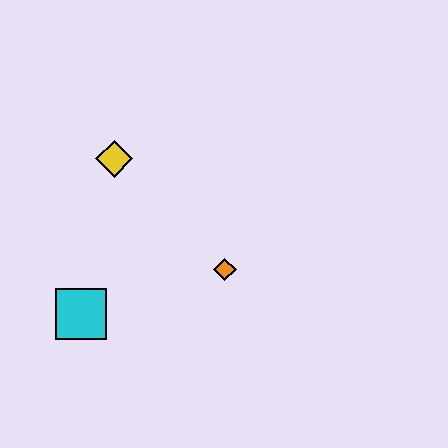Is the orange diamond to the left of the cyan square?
No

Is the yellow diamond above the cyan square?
Yes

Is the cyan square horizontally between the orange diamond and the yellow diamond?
No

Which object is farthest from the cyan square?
The yellow diamond is farthest from the cyan square.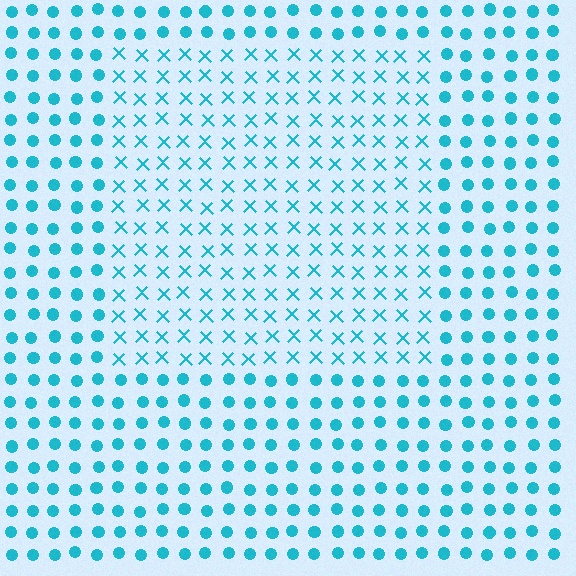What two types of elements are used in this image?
The image uses X marks inside the rectangle region and circles outside it.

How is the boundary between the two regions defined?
The boundary is defined by a change in element shape: X marks inside vs. circles outside. All elements share the same color and spacing.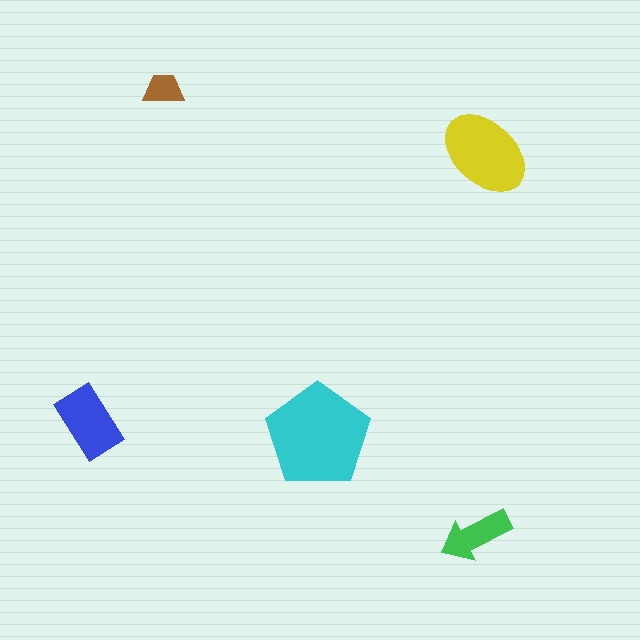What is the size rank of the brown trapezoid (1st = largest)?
5th.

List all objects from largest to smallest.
The cyan pentagon, the yellow ellipse, the blue rectangle, the green arrow, the brown trapezoid.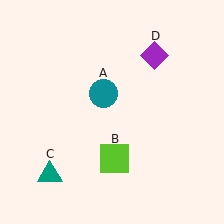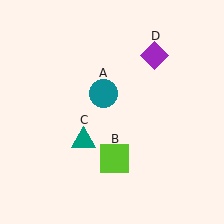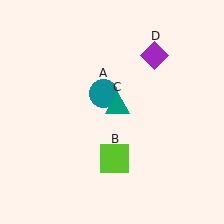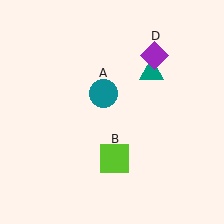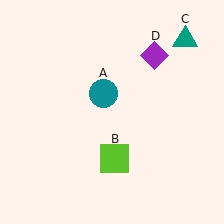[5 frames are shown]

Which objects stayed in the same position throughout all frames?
Teal circle (object A) and lime square (object B) and purple diamond (object D) remained stationary.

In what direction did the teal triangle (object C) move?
The teal triangle (object C) moved up and to the right.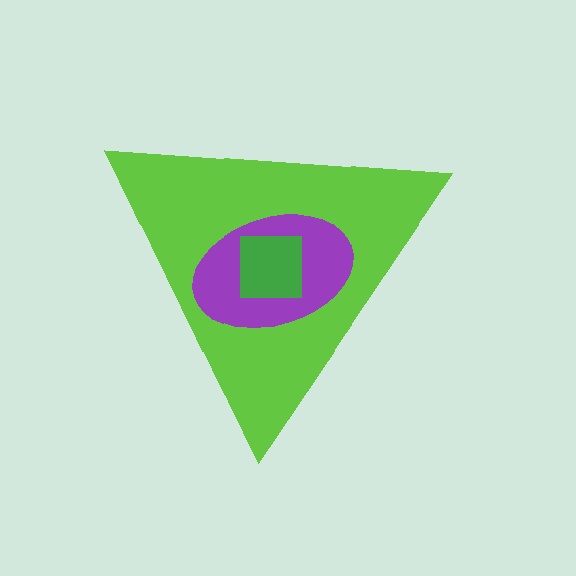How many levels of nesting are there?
3.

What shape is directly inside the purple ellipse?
The green square.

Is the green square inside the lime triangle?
Yes.